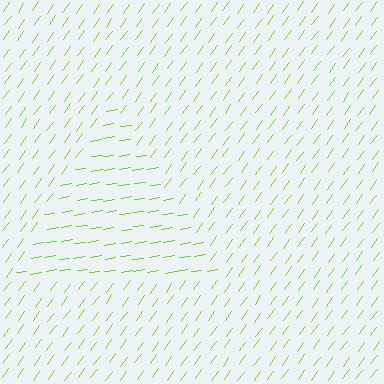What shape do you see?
I see a triangle.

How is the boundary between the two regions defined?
The boundary is defined purely by a change in line orientation (approximately 45 degrees difference). All lines are the same color and thickness.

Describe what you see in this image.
The image is filled with small lime line segments. A triangle region in the image has lines oriented differently from the surrounding lines, creating a visible texture boundary.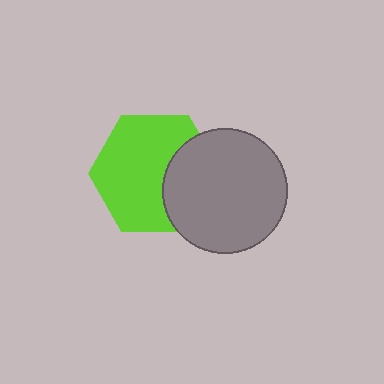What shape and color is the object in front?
The object in front is a gray circle.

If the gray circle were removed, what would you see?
You would see the complete lime hexagon.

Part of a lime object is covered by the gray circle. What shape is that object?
It is a hexagon.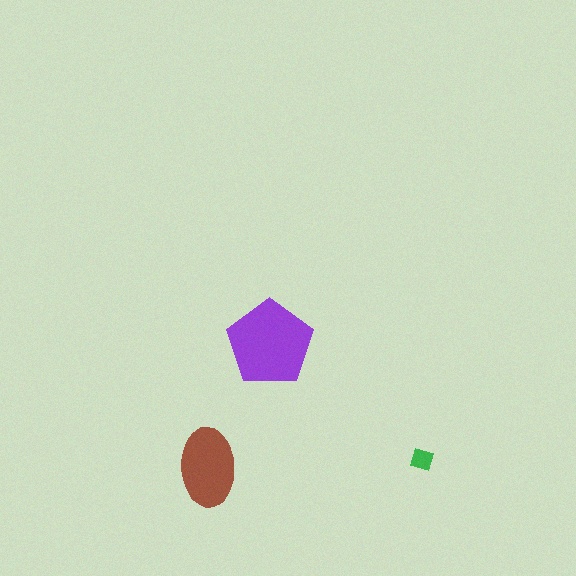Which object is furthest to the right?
The green diamond is rightmost.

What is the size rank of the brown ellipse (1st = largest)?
2nd.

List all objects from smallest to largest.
The green diamond, the brown ellipse, the purple pentagon.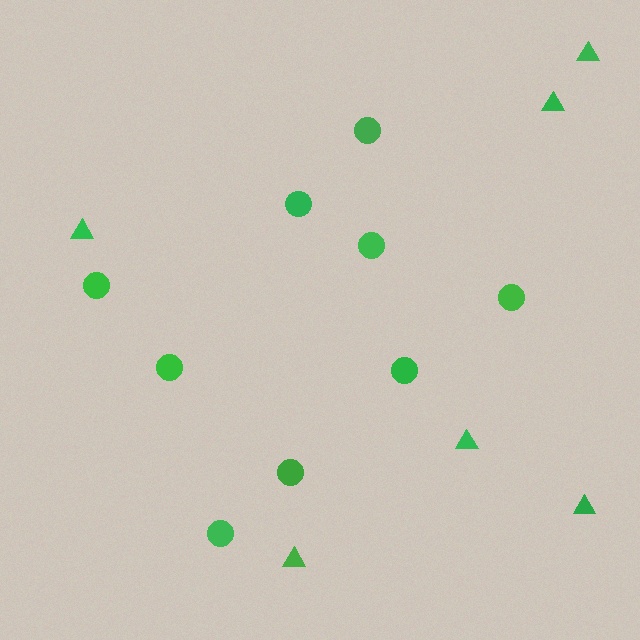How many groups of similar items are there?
There are 2 groups: one group of circles (9) and one group of triangles (6).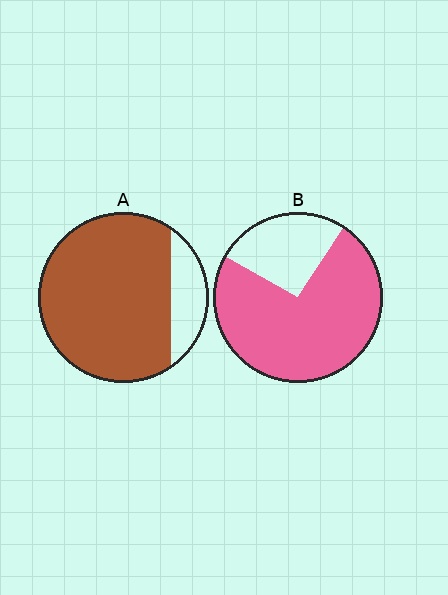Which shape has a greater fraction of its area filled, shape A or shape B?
Shape A.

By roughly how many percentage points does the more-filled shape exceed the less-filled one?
By roughly 10 percentage points (A over B).